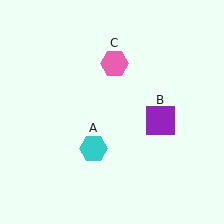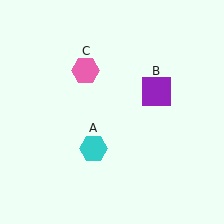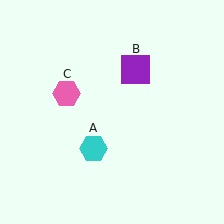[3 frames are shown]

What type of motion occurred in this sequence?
The purple square (object B), pink hexagon (object C) rotated counterclockwise around the center of the scene.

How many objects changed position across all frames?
2 objects changed position: purple square (object B), pink hexagon (object C).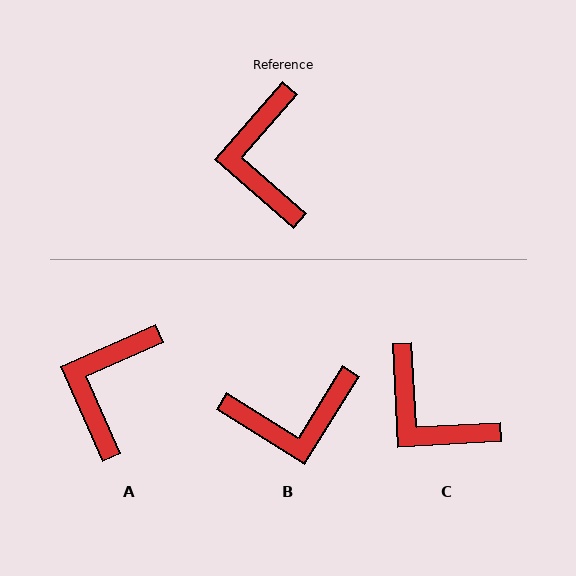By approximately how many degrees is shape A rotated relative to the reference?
Approximately 25 degrees clockwise.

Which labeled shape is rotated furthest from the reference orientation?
B, about 99 degrees away.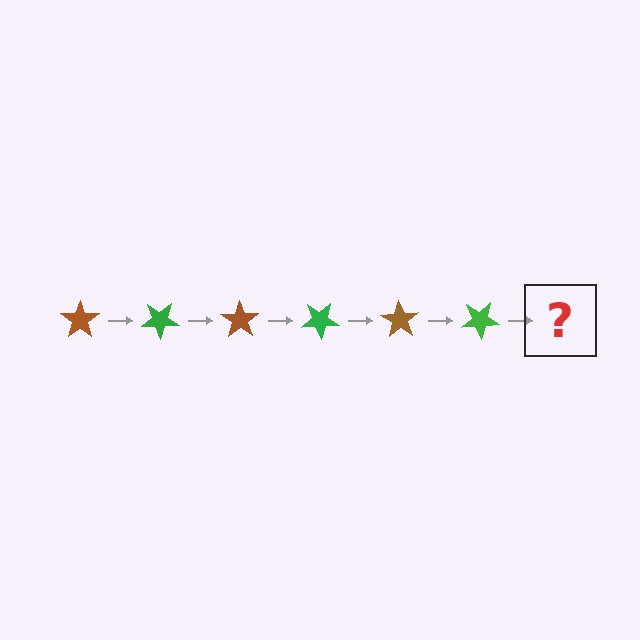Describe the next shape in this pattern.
It should be a brown star, rotated 210 degrees from the start.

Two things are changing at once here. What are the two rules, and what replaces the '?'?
The two rules are that it rotates 35 degrees each step and the color cycles through brown and green. The '?' should be a brown star, rotated 210 degrees from the start.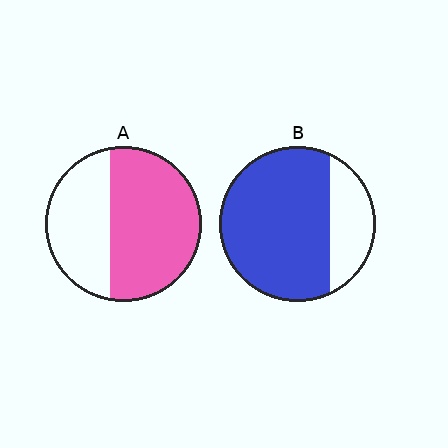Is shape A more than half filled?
Yes.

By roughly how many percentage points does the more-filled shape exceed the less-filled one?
By roughly 15 percentage points (B over A).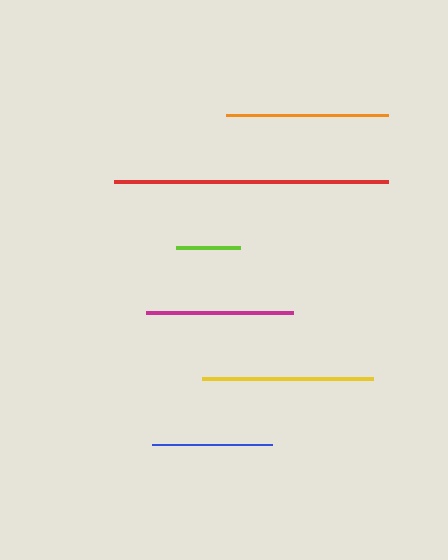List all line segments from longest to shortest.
From longest to shortest: red, yellow, orange, magenta, blue, lime.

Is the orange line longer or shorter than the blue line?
The orange line is longer than the blue line.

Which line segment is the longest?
The red line is the longest at approximately 274 pixels.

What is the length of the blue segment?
The blue segment is approximately 120 pixels long.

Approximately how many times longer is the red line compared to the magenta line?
The red line is approximately 1.9 times the length of the magenta line.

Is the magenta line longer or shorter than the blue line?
The magenta line is longer than the blue line.